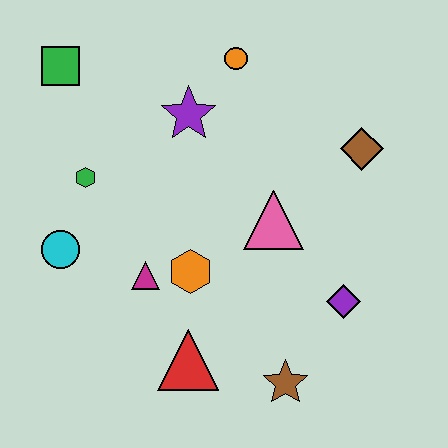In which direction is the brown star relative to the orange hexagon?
The brown star is below the orange hexagon.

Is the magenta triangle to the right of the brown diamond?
No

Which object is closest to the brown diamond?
The pink triangle is closest to the brown diamond.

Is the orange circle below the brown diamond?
No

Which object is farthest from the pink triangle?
The green square is farthest from the pink triangle.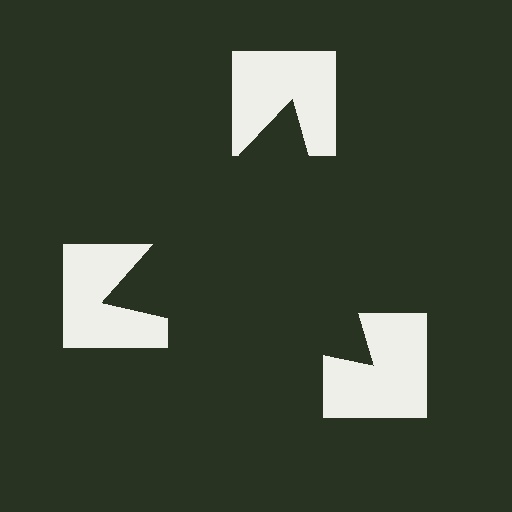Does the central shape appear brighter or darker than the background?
It typically appears slightly darker than the background, even though no actual brightness change is drawn.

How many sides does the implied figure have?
3 sides.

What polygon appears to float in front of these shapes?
An illusory triangle — its edges are inferred from the aligned wedge cuts in the notched squares, not physically drawn.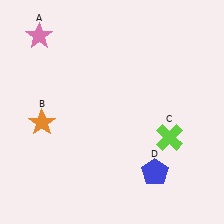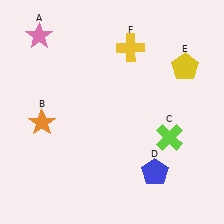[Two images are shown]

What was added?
A yellow pentagon (E), a yellow cross (F) were added in Image 2.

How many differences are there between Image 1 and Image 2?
There are 2 differences between the two images.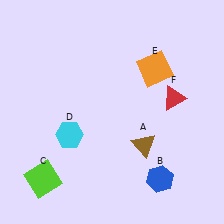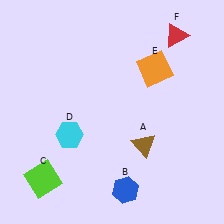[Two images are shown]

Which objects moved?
The objects that moved are: the blue hexagon (B), the red triangle (F).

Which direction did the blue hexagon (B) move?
The blue hexagon (B) moved left.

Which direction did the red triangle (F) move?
The red triangle (F) moved up.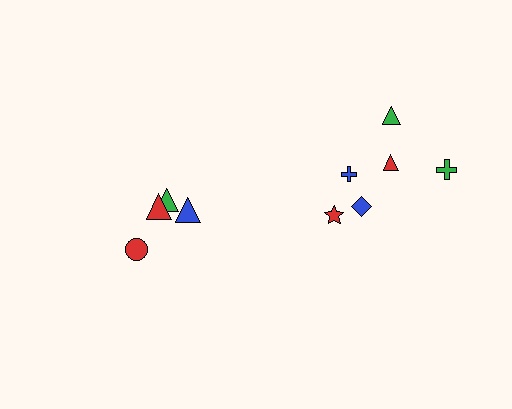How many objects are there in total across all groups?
There are 10 objects.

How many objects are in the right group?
There are 6 objects.